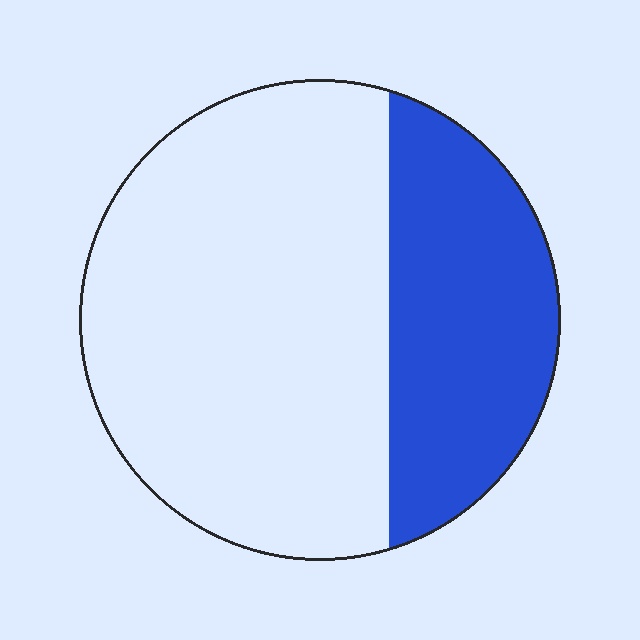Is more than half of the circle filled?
No.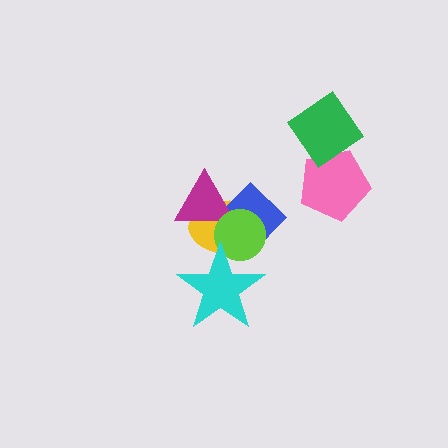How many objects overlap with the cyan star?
2 objects overlap with the cyan star.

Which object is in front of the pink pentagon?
The green diamond is in front of the pink pentagon.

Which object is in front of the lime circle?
The cyan star is in front of the lime circle.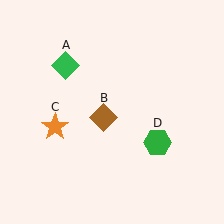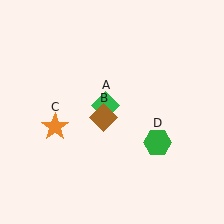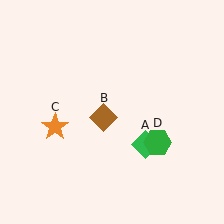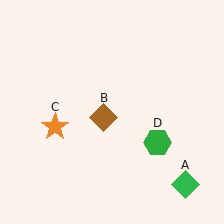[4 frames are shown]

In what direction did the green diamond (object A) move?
The green diamond (object A) moved down and to the right.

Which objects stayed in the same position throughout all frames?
Brown diamond (object B) and orange star (object C) and green hexagon (object D) remained stationary.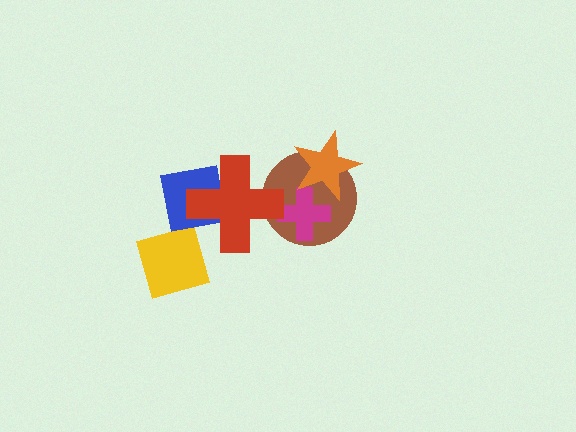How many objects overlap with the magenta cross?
2 objects overlap with the magenta cross.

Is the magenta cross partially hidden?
Yes, it is partially covered by another shape.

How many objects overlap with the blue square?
1 object overlaps with the blue square.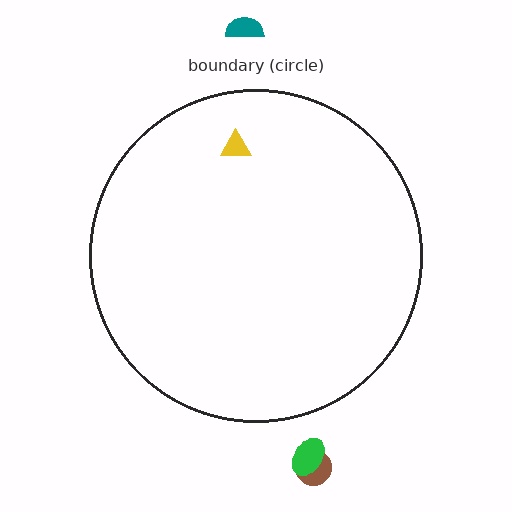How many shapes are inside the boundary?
1 inside, 3 outside.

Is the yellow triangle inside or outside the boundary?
Inside.